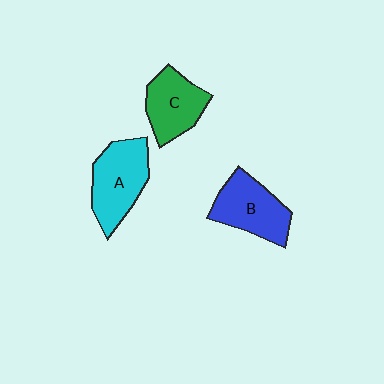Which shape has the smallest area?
Shape C (green).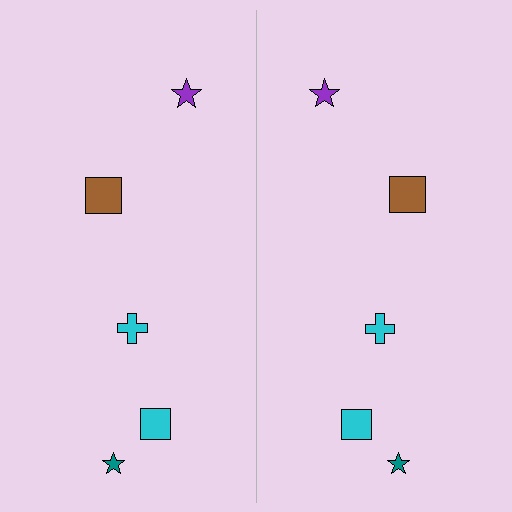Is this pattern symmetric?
Yes, this pattern has bilateral (reflection) symmetry.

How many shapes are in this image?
There are 10 shapes in this image.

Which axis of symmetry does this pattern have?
The pattern has a vertical axis of symmetry running through the center of the image.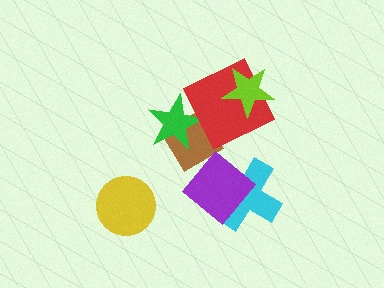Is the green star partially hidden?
Yes, it is partially covered by another shape.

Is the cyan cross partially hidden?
Yes, it is partially covered by another shape.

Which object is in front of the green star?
The red diamond is in front of the green star.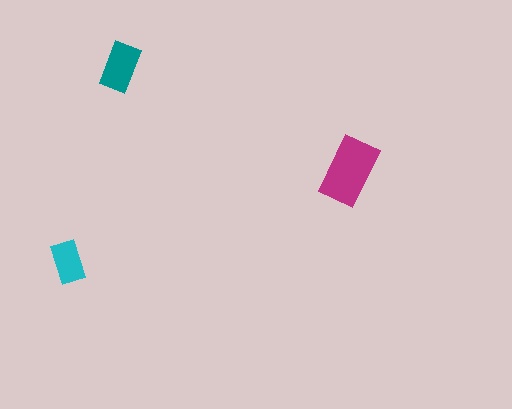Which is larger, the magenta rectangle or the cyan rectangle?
The magenta one.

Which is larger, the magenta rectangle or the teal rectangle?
The magenta one.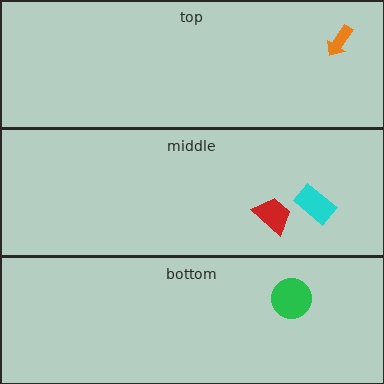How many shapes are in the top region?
1.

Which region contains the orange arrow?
The top region.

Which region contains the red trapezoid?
The middle region.